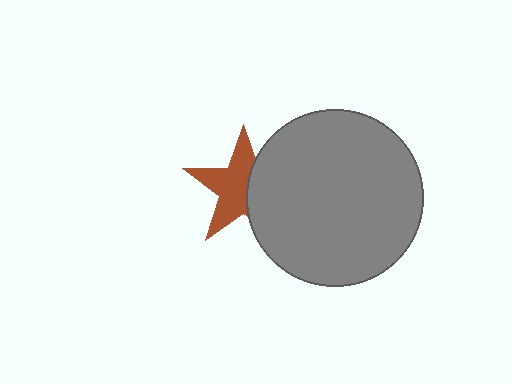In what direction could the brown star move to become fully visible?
The brown star could move left. That would shift it out from behind the gray circle entirely.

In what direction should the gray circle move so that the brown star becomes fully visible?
The gray circle should move right. That is the shortest direction to clear the overlap and leave the brown star fully visible.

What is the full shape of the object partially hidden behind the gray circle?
The partially hidden object is a brown star.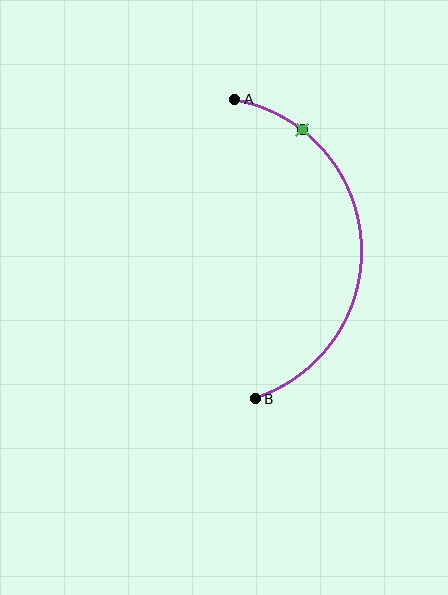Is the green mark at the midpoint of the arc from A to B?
No. The green mark lies on the arc but is closer to endpoint A. The arc midpoint would be at the point on the curve equidistant along the arc from both A and B.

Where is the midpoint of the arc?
The arc midpoint is the point on the curve farthest from the straight line joining A and B. It sits to the right of that line.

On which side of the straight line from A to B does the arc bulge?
The arc bulges to the right of the straight line connecting A and B.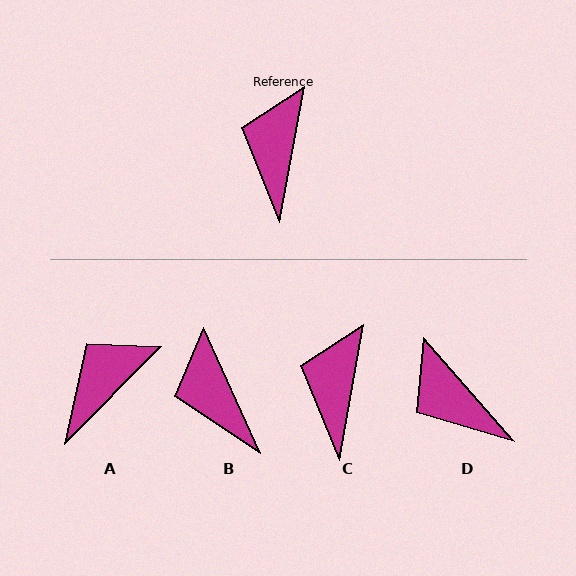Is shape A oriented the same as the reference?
No, it is off by about 34 degrees.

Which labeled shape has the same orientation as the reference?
C.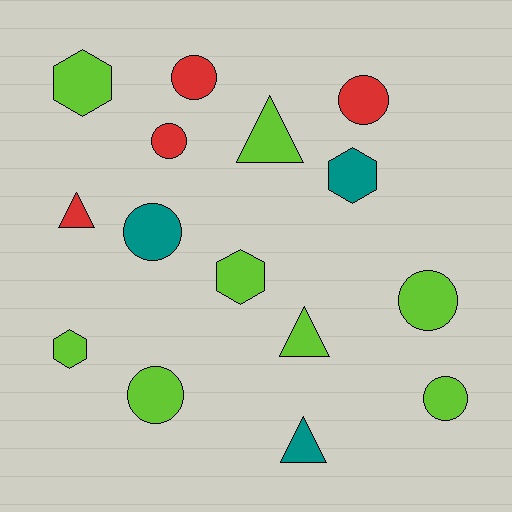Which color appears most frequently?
Lime, with 8 objects.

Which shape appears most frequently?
Circle, with 7 objects.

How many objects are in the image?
There are 15 objects.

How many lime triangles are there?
There are 2 lime triangles.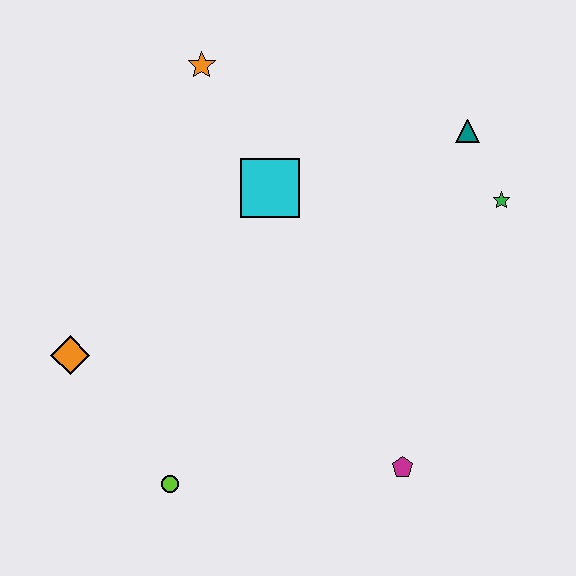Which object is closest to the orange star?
The cyan square is closest to the orange star.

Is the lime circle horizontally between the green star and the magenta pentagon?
No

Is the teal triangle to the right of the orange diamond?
Yes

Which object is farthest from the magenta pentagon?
The orange star is farthest from the magenta pentagon.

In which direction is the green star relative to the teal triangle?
The green star is below the teal triangle.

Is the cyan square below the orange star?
Yes